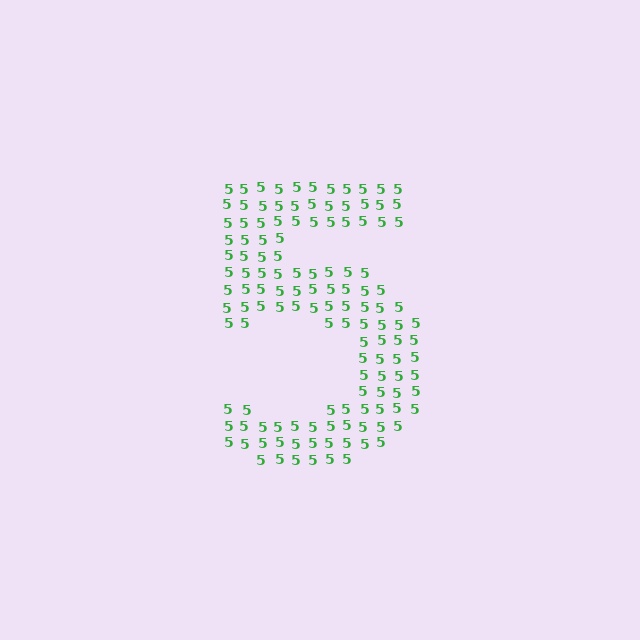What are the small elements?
The small elements are digit 5's.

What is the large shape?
The large shape is the digit 5.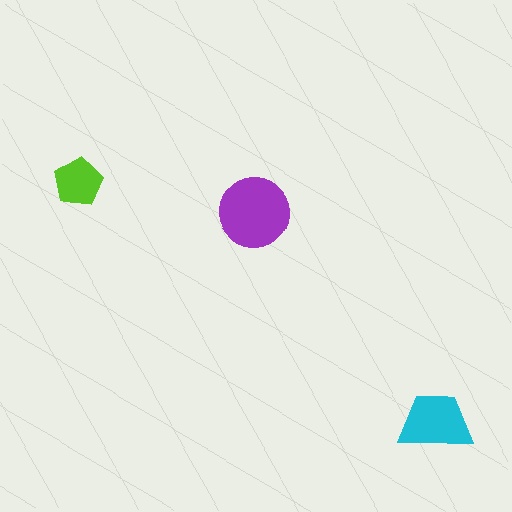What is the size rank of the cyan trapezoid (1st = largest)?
2nd.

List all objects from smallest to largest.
The lime pentagon, the cyan trapezoid, the purple circle.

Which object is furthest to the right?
The cyan trapezoid is rightmost.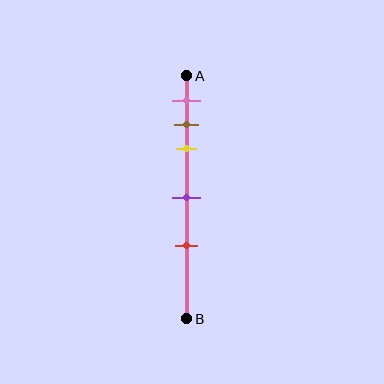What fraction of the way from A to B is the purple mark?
The purple mark is approximately 50% (0.5) of the way from A to B.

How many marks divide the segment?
There are 5 marks dividing the segment.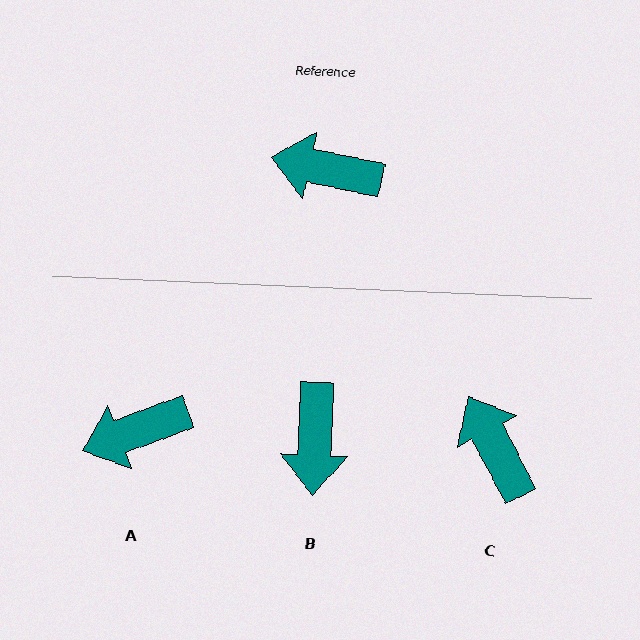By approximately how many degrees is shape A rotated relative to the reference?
Approximately 32 degrees counter-clockwise.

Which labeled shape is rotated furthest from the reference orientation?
B, about 99 degrees away.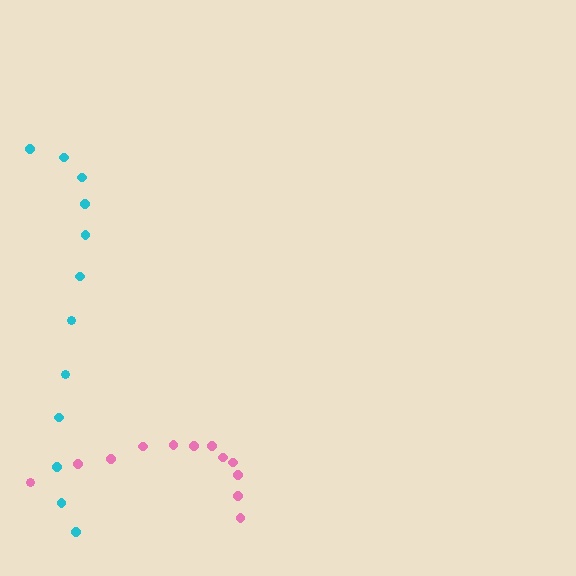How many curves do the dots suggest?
There are 2 distinct paths.